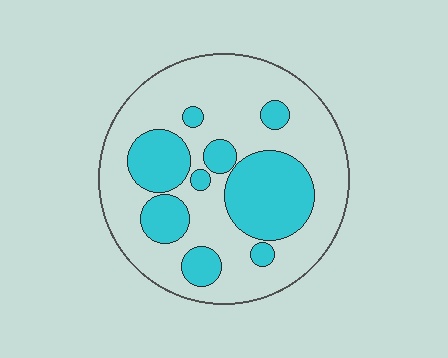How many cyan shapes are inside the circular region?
9.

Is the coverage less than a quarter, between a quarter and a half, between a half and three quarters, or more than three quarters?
Between a quarter and a half.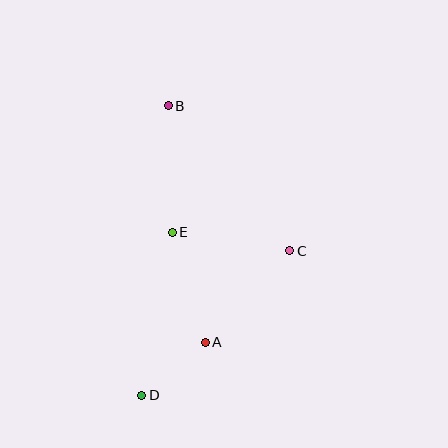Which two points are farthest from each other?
Points B and D are farthest from each other.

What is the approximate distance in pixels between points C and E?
The distance between C and E is approximately 119 pixels.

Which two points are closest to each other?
Points A and D are closest to each other.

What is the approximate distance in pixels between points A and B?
The distance between A and B is approximately 239 pixels.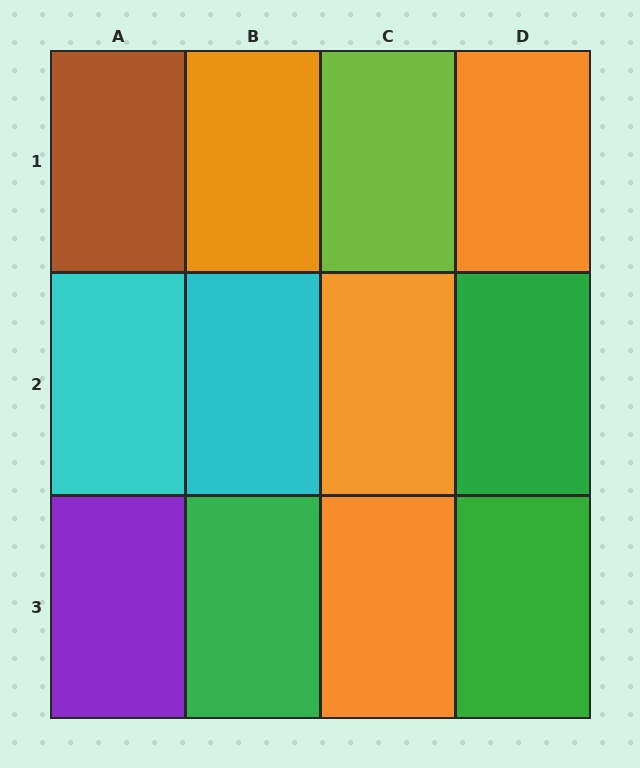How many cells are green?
3 cells are green.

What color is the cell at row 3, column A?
Purple.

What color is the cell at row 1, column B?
Orange.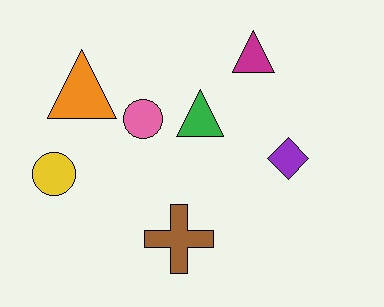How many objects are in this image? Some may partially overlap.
There are 7 objects.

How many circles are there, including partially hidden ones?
There are 2 circles.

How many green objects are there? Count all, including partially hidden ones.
There is 1 green object.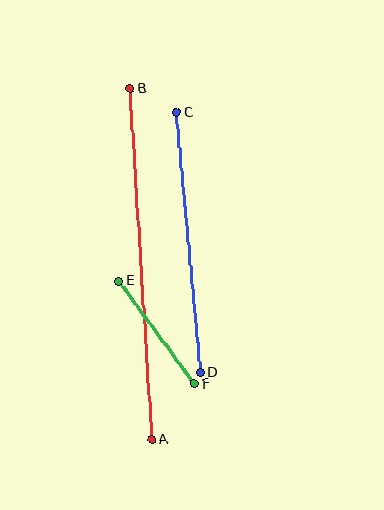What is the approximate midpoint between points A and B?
The midpoint is at approximately (141, 264) pixels.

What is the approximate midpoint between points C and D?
The midpoint is at approximately (188, 242) pixels.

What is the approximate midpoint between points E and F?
The midpoint is at approximately (157, 332) pixels.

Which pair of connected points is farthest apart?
Points A and B are farthest apart.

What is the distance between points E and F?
The distance is approximately 128 pixels.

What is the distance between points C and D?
The distance is approximately 261 pixels.